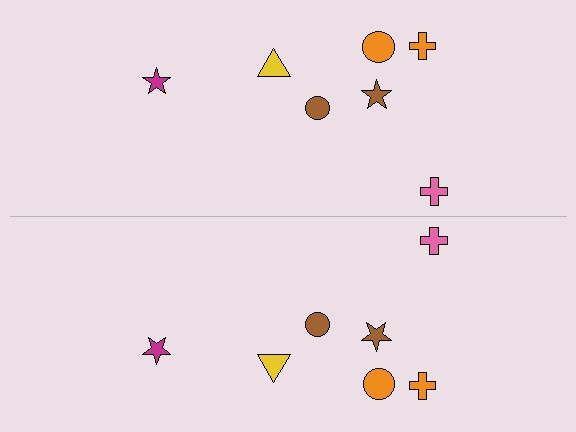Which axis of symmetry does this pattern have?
The pattern has a horizontal axis of symmetry running through the center of the image.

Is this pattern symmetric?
Yes, this pattern has bilateral (reflection) symmetry.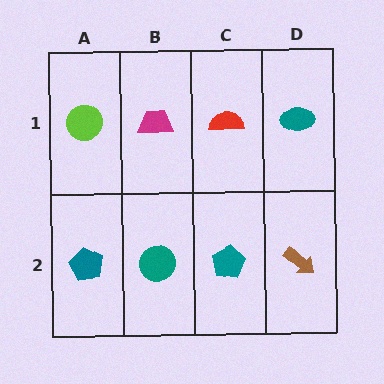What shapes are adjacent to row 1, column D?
A brown arrow (row 2, column D), a red semicircle (row 1, column C).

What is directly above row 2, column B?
A magenta trapezoid.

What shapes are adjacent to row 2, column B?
A magenta trapezoid (row 1, column B), a teal pentagon (row 2, column A), a teal pentagon (row 2, column C).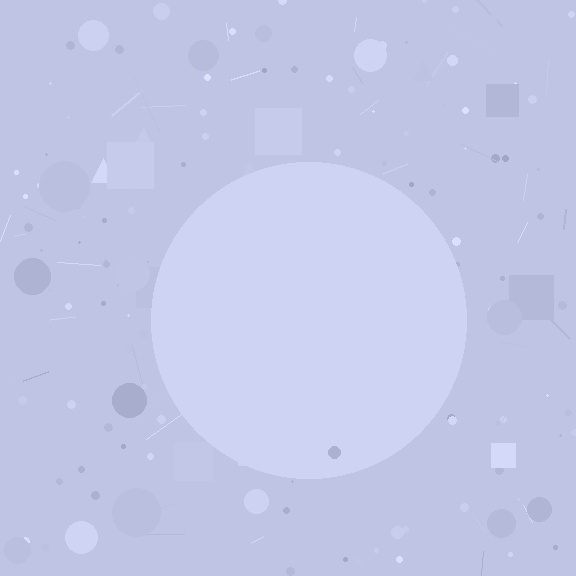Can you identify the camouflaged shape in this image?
The camouflaged shape is a circle.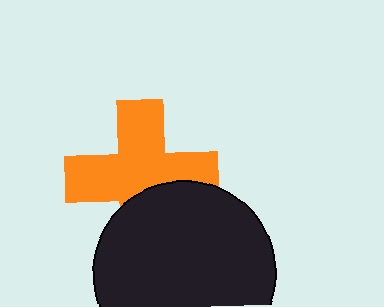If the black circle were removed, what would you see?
You would see the complete orange cross.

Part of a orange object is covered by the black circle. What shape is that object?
It is a cross.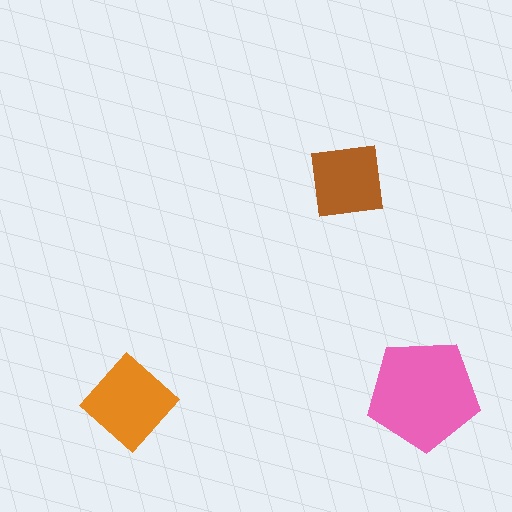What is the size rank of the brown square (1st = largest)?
3rd.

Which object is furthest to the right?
The pink pentagon is rightmost.